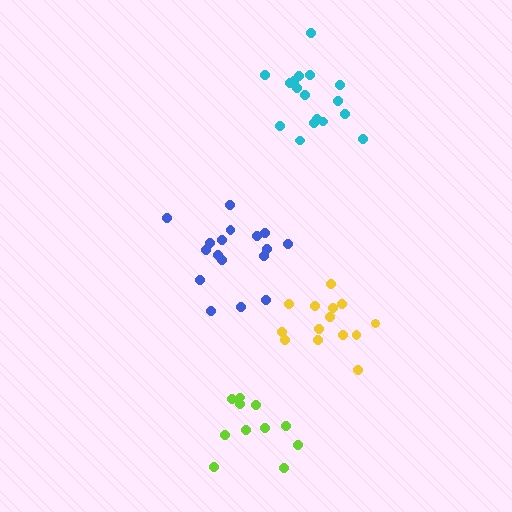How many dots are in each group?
Group 1: 14 dots, Group 2: 17 dots, Group 3: 11 dots, Group 4: 17 dots (59 total).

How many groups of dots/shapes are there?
There are 4 groups.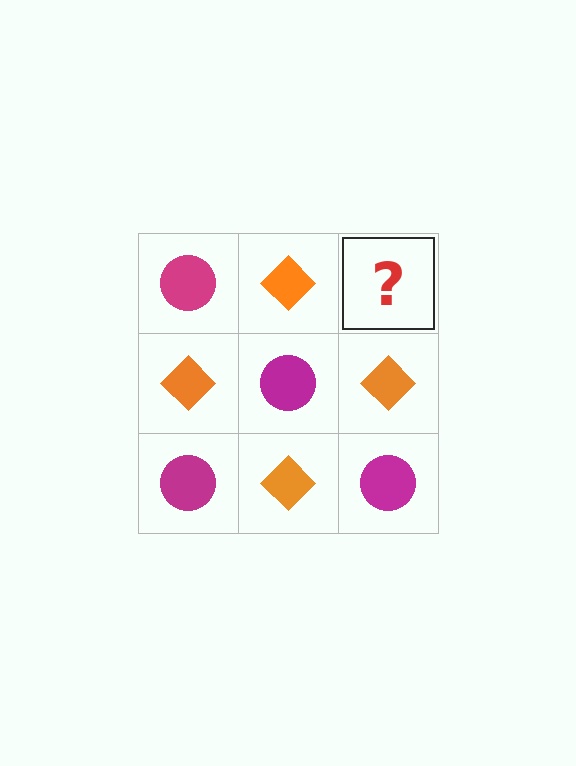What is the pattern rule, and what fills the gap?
The rule is that it alternates magenta circle and orange diamond in a checkerboard pattern. The gap should be filled with a magenta circle.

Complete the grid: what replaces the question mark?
The question mark should be replaced with a magenta circle.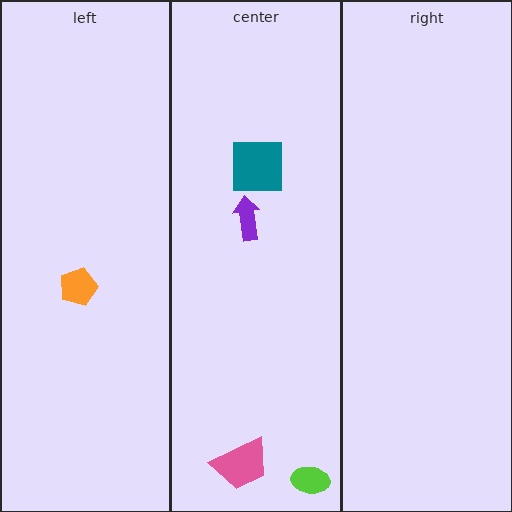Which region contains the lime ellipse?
The center region.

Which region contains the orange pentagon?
The left region.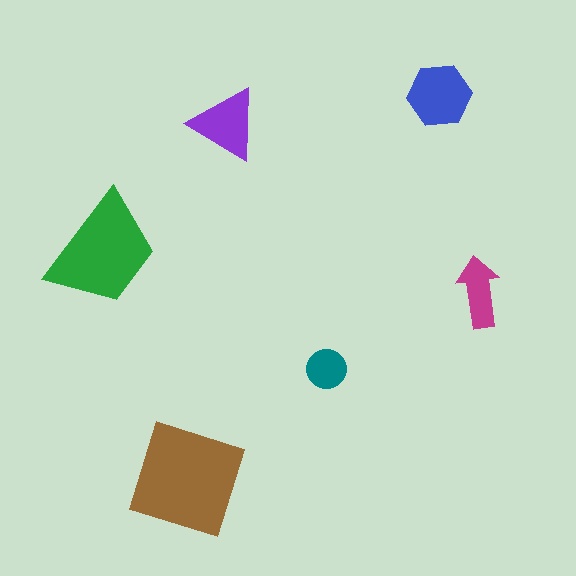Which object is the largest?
The brown square.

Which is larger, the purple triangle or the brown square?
The brown square.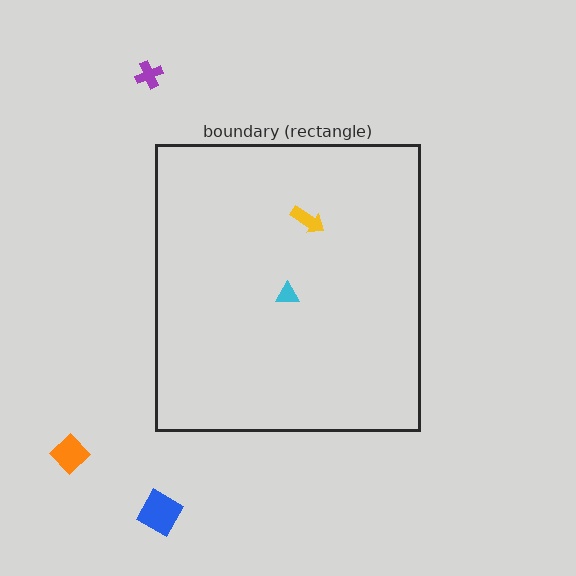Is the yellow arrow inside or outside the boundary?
Inside.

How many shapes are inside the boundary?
2 inside, 3 outside.